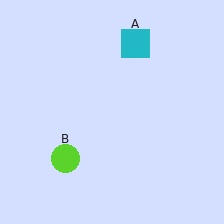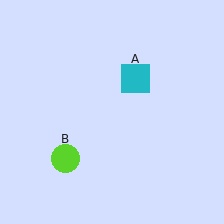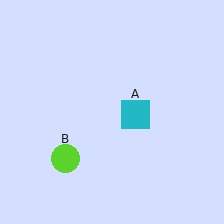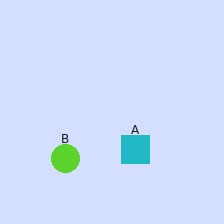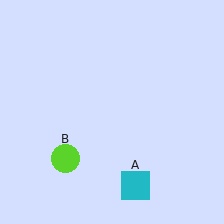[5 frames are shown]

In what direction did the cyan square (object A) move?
The cyan square (object A) moved down.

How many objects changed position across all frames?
1 object changed position: cyan square (object A).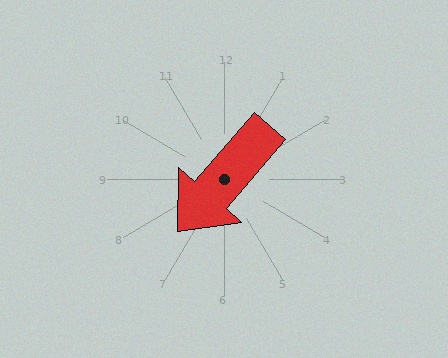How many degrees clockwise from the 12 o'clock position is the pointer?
Approximately 221 degrees.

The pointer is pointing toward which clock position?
Roughly 7 o'clock.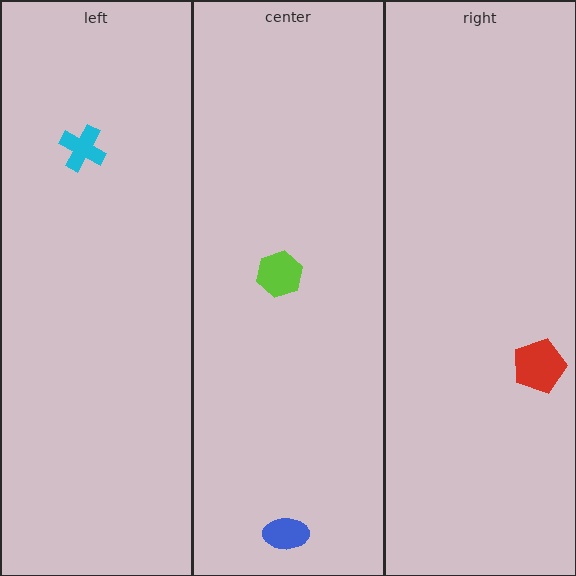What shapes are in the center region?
The lime hexagon, the blue ellipse.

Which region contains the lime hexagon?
The center region.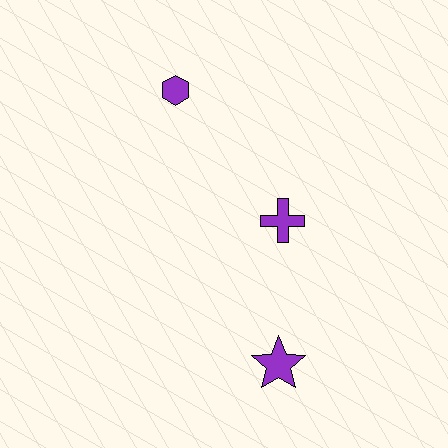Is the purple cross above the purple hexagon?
No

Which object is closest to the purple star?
The purple cross is closest to the purple star.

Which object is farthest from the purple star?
The purple hexagon is farthest from the purple star.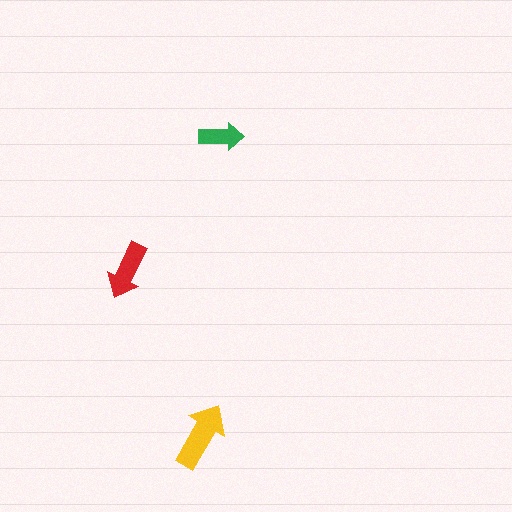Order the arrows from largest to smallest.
the yellow one, the red one, the green one.